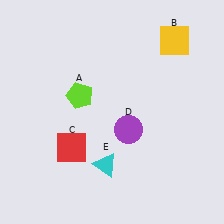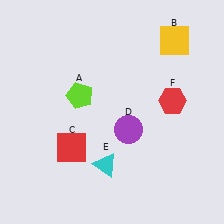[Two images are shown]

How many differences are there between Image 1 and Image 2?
There is 1 difference between the two images.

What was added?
A red hexagon (F) was added in Image 2.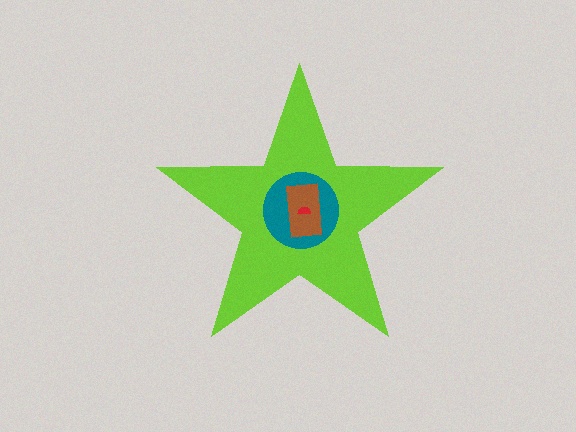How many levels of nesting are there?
4.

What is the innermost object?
The red semicircle.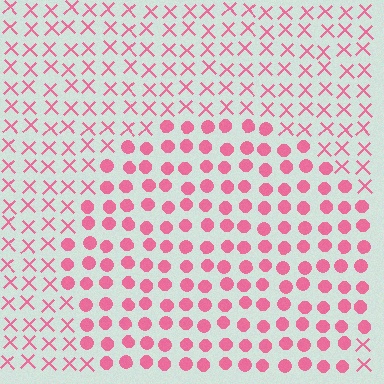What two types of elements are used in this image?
The image uses circles inside the circle region and X marks outside it.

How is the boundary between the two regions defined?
The boundary is defined by a change in element shape: circles inside vs. X marks outside. All elements share the same color and spacing.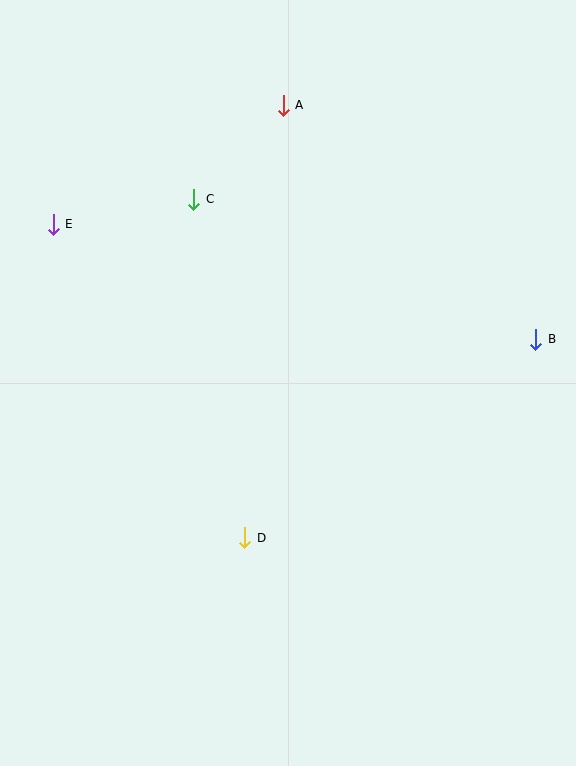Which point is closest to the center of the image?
Point D at (245, 538) is closest to the center.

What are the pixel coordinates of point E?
Point E is at (53, 224).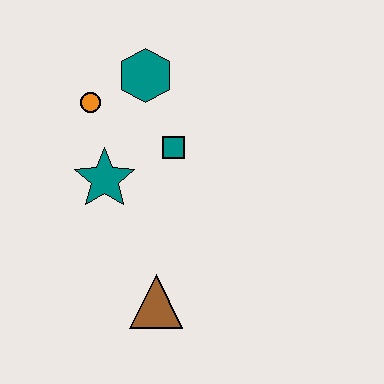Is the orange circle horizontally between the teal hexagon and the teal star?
No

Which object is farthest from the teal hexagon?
The brown triangle is farthest from the teal hexagon.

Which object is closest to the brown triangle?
The teal star is closest to the brown triangle.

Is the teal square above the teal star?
Yes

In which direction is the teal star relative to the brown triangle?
The teal star is above the brown triangle.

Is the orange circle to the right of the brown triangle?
No